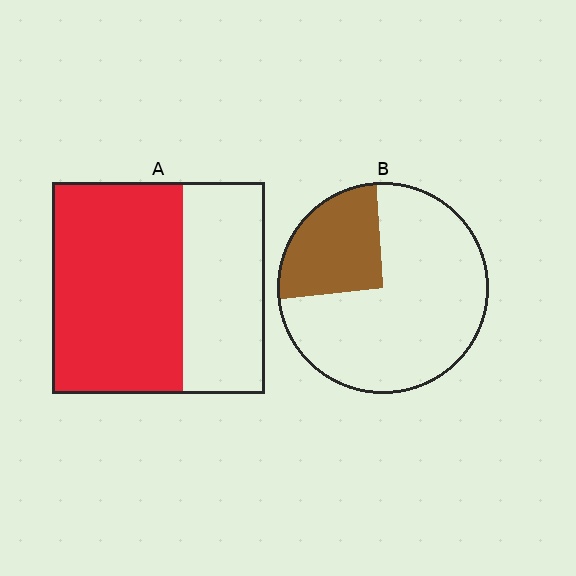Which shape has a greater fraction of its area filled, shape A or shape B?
Shape A.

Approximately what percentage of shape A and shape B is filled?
A is approximately 60% and B is approximately 25%.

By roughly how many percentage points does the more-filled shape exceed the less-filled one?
By roughly 35 percentage points (A over B).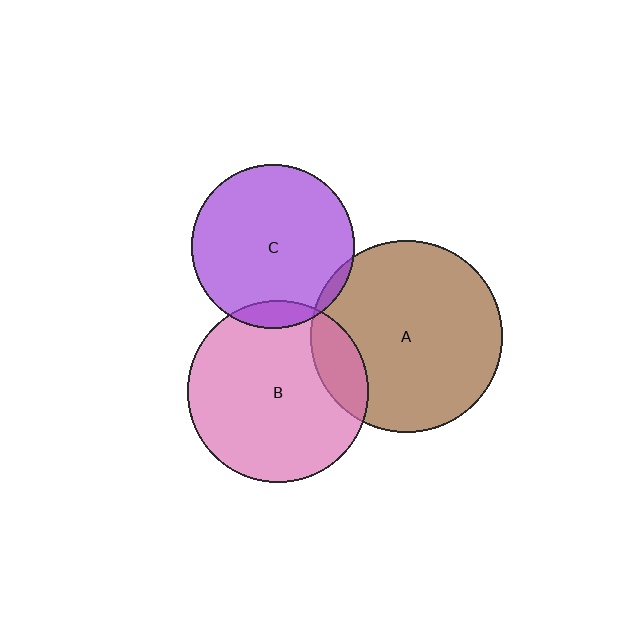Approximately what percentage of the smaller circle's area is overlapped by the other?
Approximately 10%.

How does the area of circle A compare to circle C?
Approximately 1.4 times.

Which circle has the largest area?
Circle A (brown).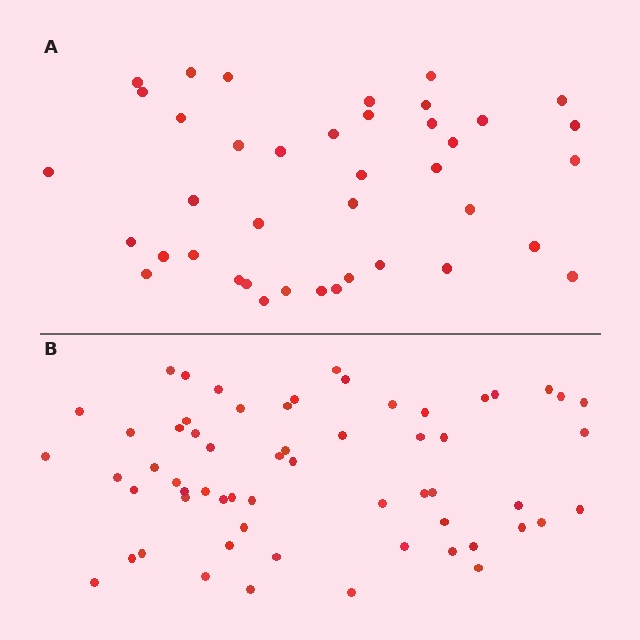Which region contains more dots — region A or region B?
Region B (the bottom region) has more dots.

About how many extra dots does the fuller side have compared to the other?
Region B has approximately 20 more dots than region A.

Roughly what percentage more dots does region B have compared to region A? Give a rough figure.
About 50% more.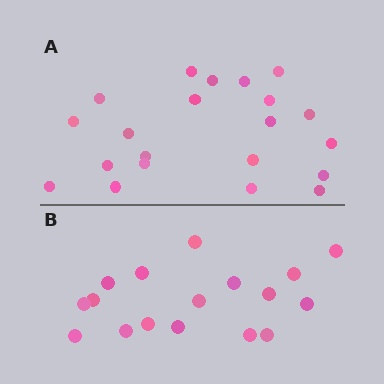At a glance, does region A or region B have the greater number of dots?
Region A (the top region) has more dots.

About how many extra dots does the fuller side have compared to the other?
Region A has about 4 more dots than region B.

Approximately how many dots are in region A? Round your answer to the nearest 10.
About 20 dots. (The exact count is 21, which rounds to 20.)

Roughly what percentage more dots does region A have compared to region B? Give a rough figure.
About 25% more.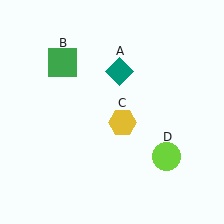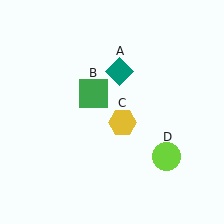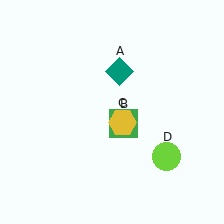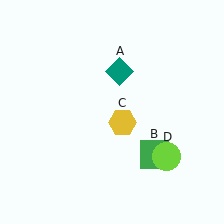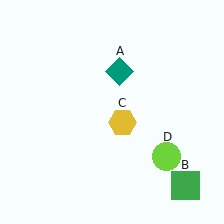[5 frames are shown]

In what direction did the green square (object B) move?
The green square (object B) moved down and to the right.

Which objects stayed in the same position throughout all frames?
Teal diamond (object A) and yellow hexagon (object C) and lime circle (object D) remained stationary.